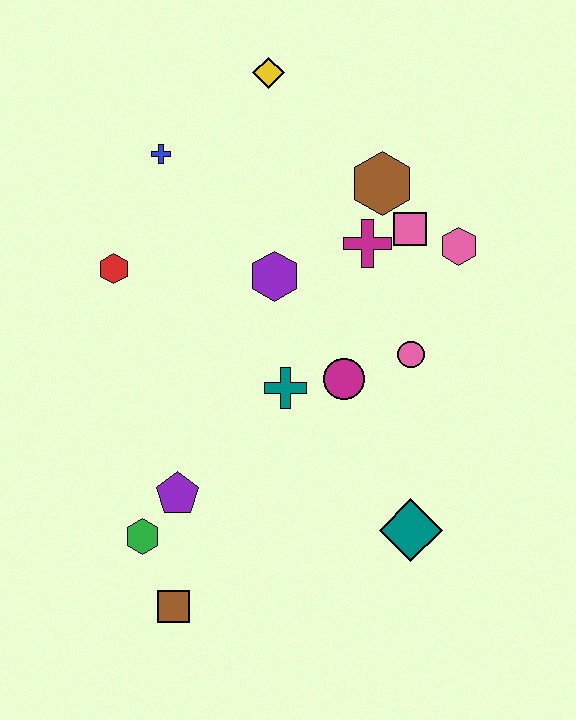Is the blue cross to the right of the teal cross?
No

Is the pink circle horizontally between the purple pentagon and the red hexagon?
No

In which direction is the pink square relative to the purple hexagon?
The pink square is to the right of the purple hexagon.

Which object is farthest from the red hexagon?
The teal diamond is farthest from the red hexagon.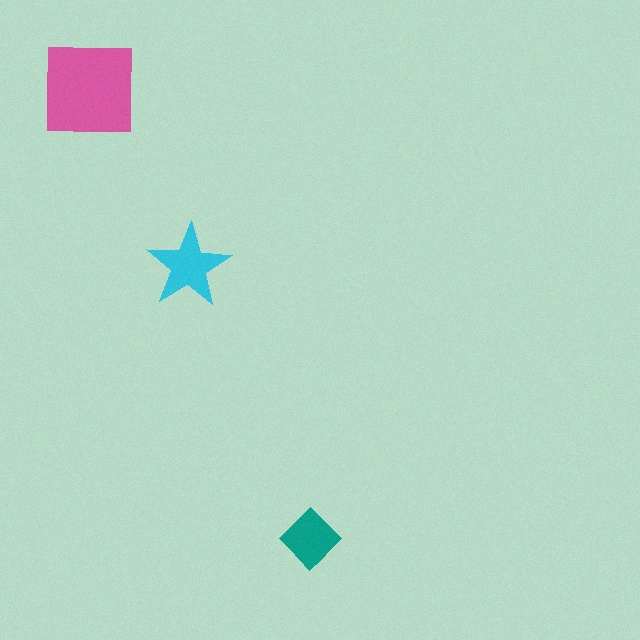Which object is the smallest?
The teal diamond.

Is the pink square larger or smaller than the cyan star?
Larger.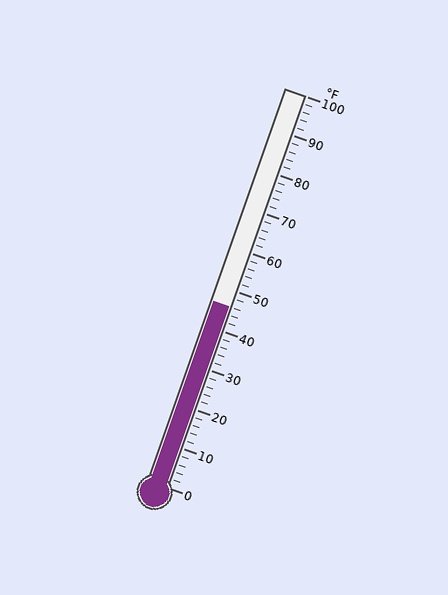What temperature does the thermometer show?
The thermometer shows approximately 46°F.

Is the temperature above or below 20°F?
The temperature is above 20°F.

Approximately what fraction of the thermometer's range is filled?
The thermometer is filled to approximately 45% of its range.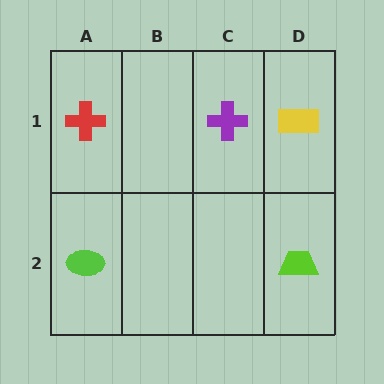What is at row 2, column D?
A lime trapezoid.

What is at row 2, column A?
A lime ellipse.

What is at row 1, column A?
A red cross.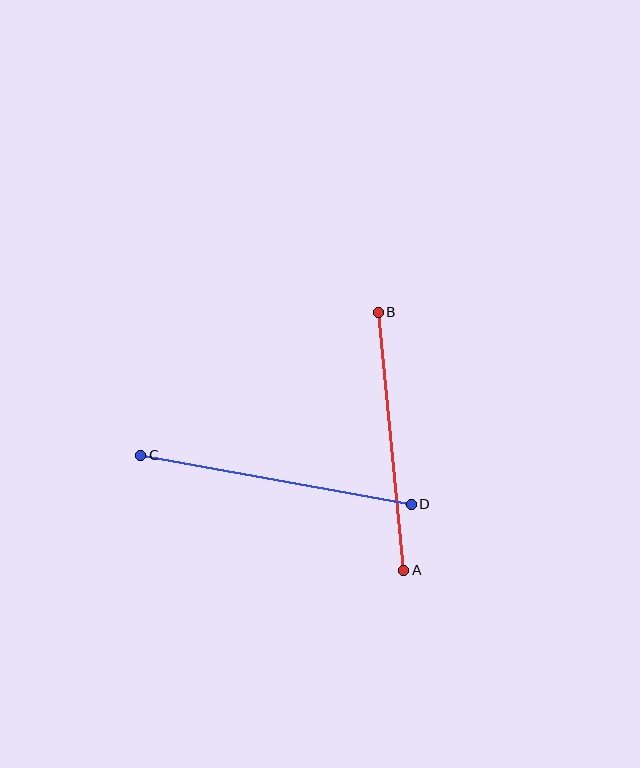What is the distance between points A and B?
The distance is approximately 259 pixels.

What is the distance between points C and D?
The distance is approximately 275 pixels.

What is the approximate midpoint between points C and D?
The midpoint is at approximately (276, 480) pixels.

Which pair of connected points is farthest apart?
Points C and D are farthest apart.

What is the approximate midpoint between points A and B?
The midpoint is at approximately (391, 441) pixels.